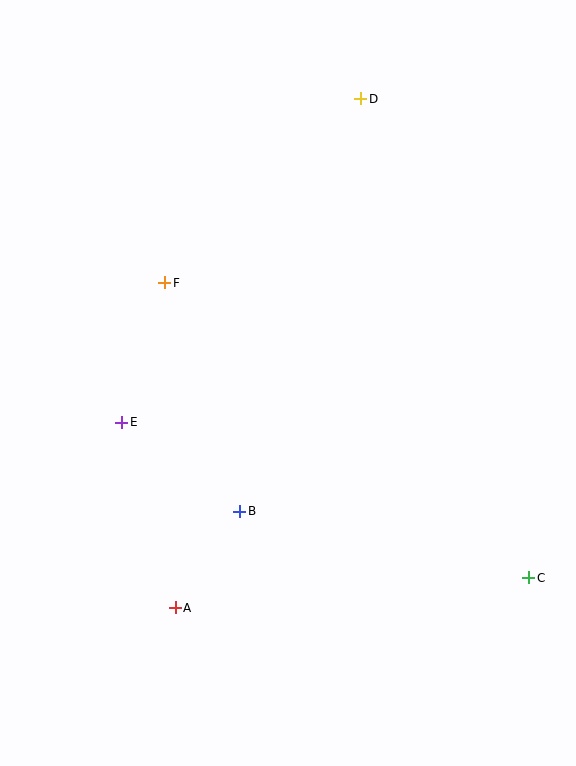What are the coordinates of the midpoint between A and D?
The midpoint between A and D is at (268, 353).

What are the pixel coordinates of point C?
Point C is at (529, 578).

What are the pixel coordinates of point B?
Point B is at (239, 511).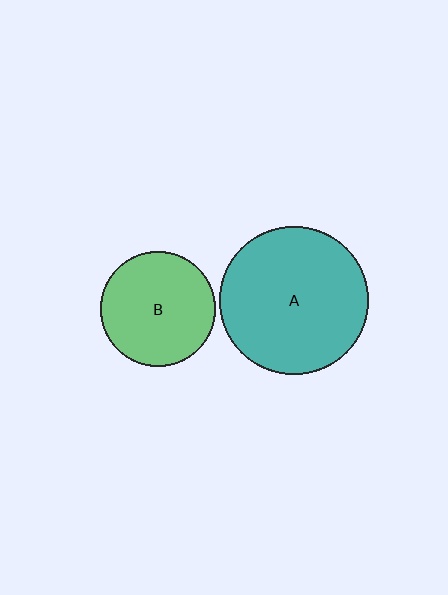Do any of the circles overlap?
No, none of the circles overlap.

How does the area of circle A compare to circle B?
Approximately 1.7 times.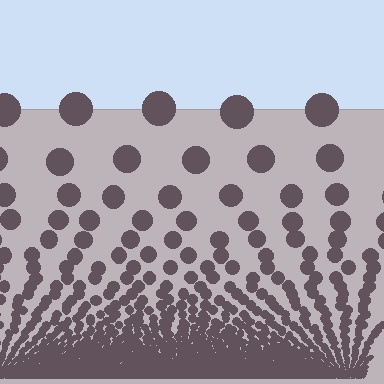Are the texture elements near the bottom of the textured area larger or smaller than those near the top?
Smaller. The gradient is inverted — elements near the bottom are smaller and denser.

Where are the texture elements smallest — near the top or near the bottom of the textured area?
Near the bottom.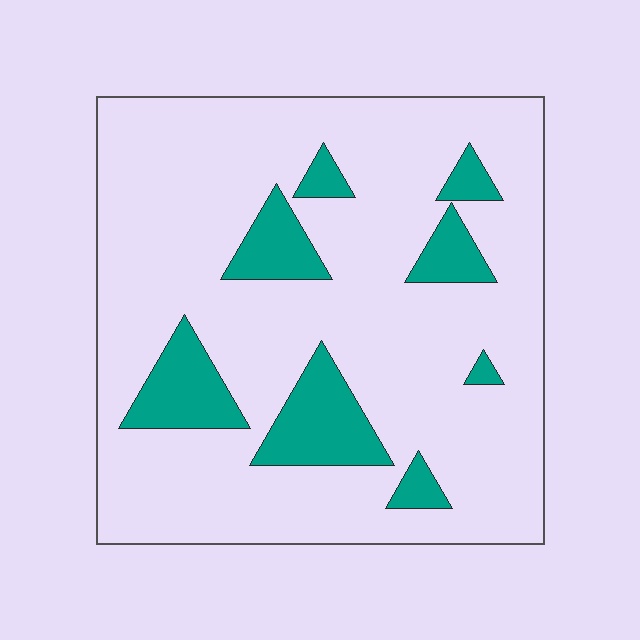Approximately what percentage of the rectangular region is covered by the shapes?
Approximately 15%.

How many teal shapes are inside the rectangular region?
8.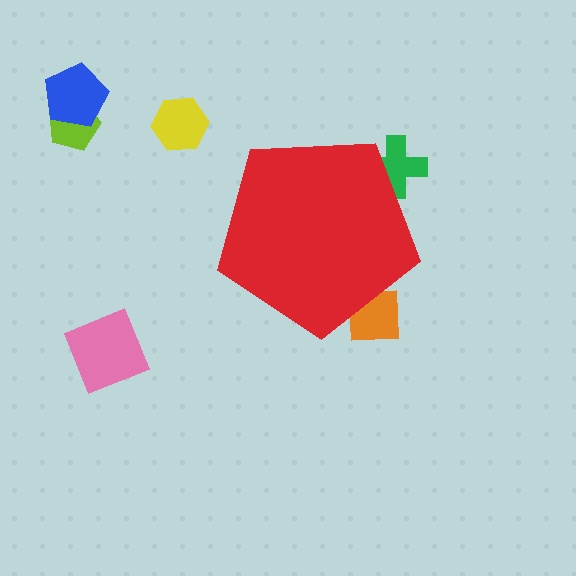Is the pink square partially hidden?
No, the pink square is fully visible.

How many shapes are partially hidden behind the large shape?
2 shapes are partially hidden.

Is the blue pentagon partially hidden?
No, the blue pentagon is fully visible.